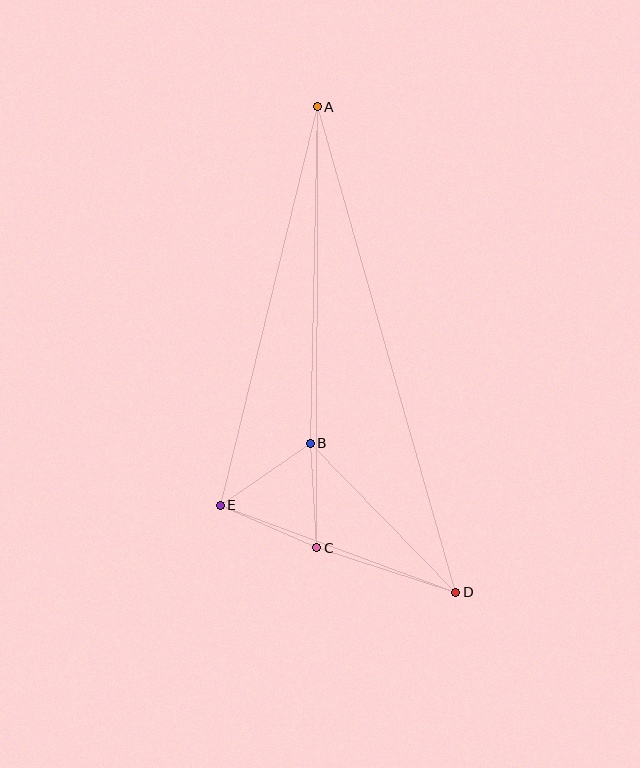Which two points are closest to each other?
Points B and C are closest to each other.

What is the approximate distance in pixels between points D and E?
The distance between D and E is approximately 251 pixels.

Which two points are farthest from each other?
Points A and D are farthest from each other.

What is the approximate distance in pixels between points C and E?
The distance between C and E is approximately 106 pixels.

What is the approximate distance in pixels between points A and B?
The distance between A and B is approximately 337 pixels.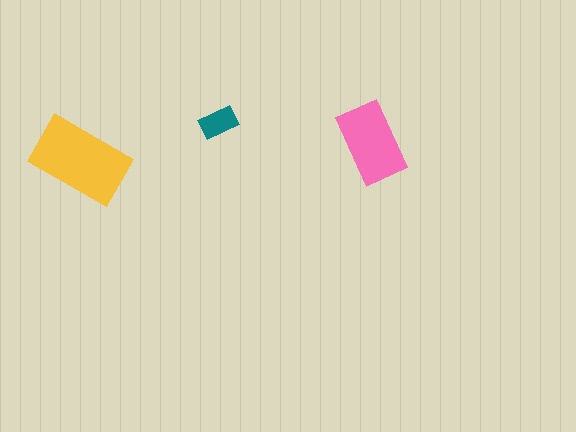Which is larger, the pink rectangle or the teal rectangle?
The pink one.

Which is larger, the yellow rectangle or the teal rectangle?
The yellow one.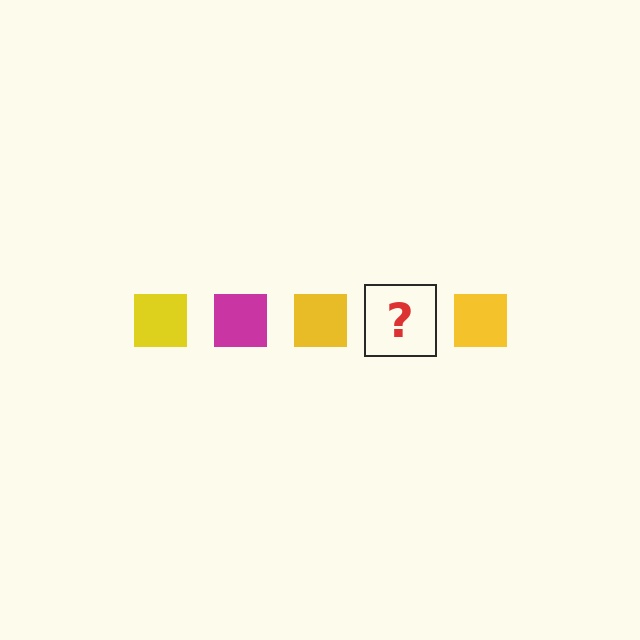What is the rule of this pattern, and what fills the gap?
The rule is that the pattern cycles through yellow, magenta squares. The gap should be filled with a magenta square.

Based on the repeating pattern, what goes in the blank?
The blank should be a magenta square.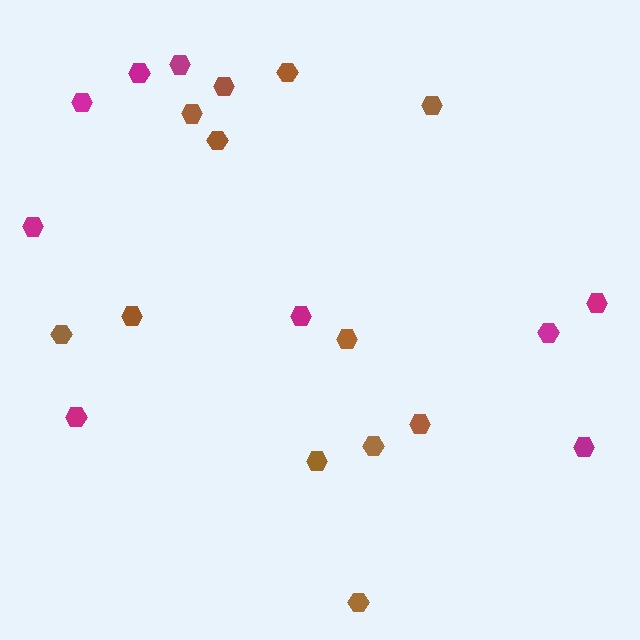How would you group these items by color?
There are 2 groups: one group of brown hexagons (12) and one group of magenta hexagons (9).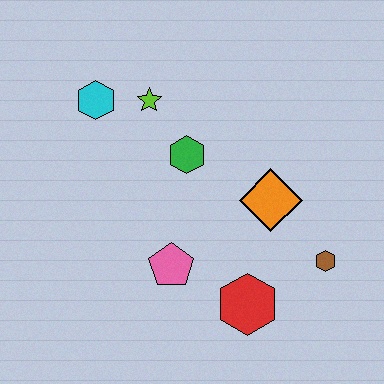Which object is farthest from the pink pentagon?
The cyan hexagon is farthest from the pink pentagon.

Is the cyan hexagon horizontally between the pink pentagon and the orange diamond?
No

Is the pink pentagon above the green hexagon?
No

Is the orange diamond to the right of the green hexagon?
Yes